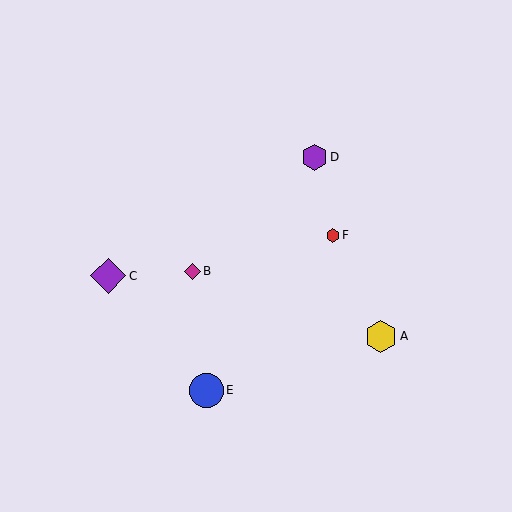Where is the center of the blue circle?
The center of the blue circle is at (206, 390).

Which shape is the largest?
The purple diamond (labeled C) is the largest.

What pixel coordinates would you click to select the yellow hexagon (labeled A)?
Click at (381, 336) to select the yellow hexagon A.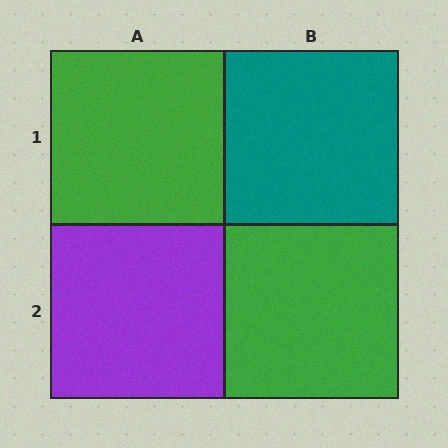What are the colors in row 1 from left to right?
Green, teal.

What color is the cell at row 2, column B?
Green.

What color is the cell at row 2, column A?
Purple.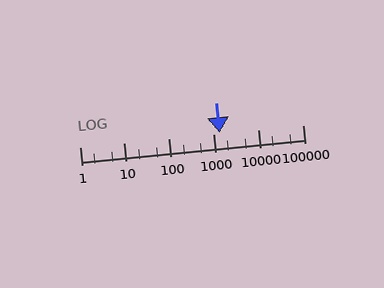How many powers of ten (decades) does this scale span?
The scale spans 5 decades, from 1 to 100000.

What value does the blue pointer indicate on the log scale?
The pointer indicates approximately 1400.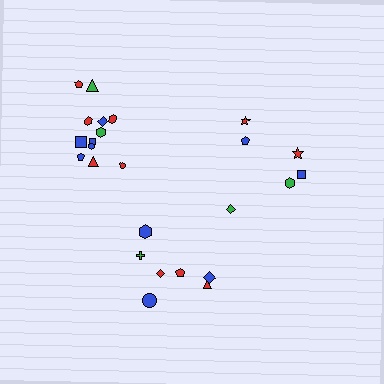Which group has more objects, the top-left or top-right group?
The top-left group.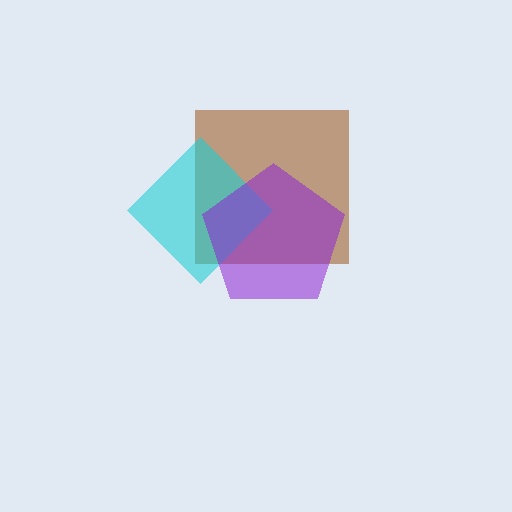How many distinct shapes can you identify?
There are 3 distinct shapes: a brown square, a cyan diamond, a purple pentagon.